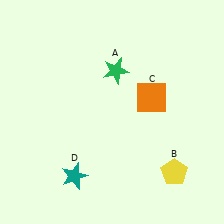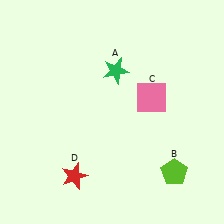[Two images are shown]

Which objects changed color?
B changed from yellow to lime. C changed from orange to pink. D changed from teal to red.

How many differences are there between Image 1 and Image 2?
There are 3 differences between the two images.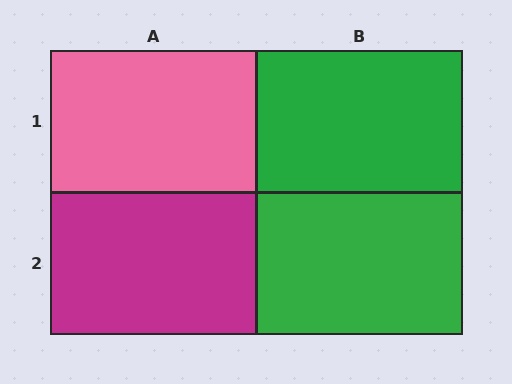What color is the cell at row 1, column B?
Green.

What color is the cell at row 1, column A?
Pink.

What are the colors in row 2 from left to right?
Magenta, green.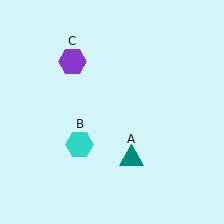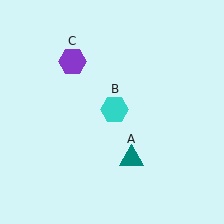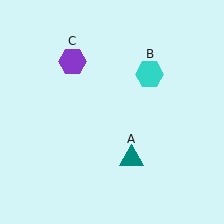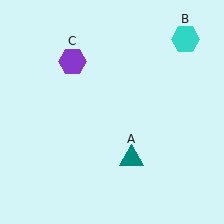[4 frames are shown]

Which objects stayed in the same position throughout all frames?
Teal triangle (object A) and purple hexagon (object C) remained stationary.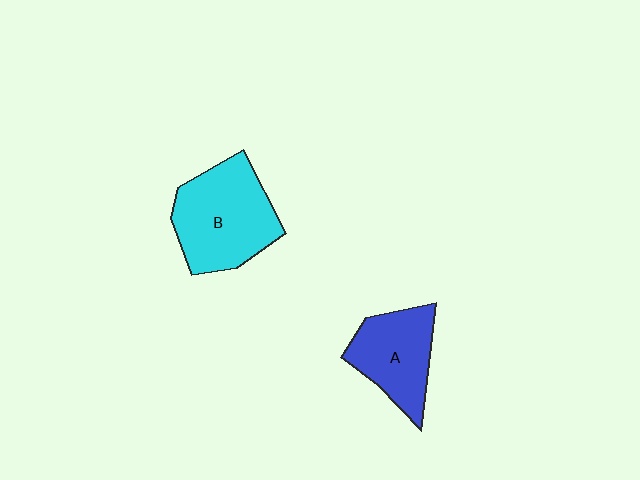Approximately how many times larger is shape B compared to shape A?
Approximately 1.4 times.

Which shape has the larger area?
Shape B (cyan).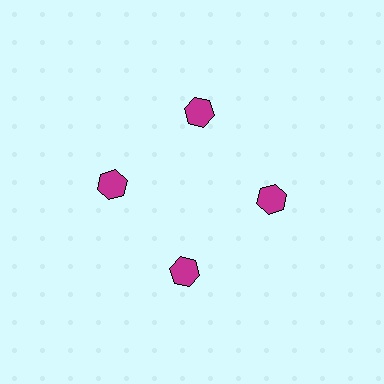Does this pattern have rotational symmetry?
Yes, this pattern has 4-fold rotational symmetry. It looks the same after rotating 90 degrees around the center.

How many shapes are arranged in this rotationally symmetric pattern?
There are 4 shapes, arranged in 4 groups of 1.